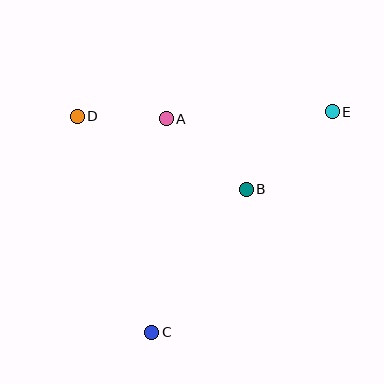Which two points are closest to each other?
Points A and D are closest to each other.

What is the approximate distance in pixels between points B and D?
The distance between B and D is approximately 184 pixels.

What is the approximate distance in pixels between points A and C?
The distance between A and C is approximately 214 pixels.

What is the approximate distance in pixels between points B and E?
The distance between B and E is approximately 116 pixels.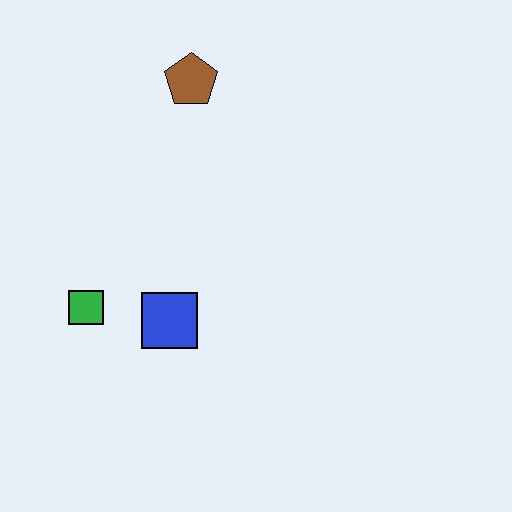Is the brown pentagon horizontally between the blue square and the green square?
No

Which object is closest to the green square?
The blue square is closest to the green square.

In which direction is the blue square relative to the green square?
The blue square is to the right of the green square.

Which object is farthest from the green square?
The brown pentagon is farthest from the green square.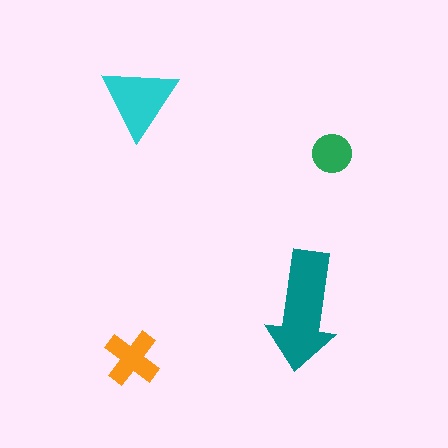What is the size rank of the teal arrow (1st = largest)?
1st.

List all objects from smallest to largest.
The green circle, the orange cross, the cyan triangle, the teal arrow.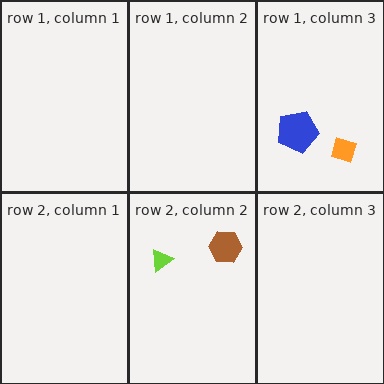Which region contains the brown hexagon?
The row 2, column 2 region.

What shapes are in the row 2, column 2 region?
The lime triangle, the brown hexagon.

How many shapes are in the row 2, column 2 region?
2.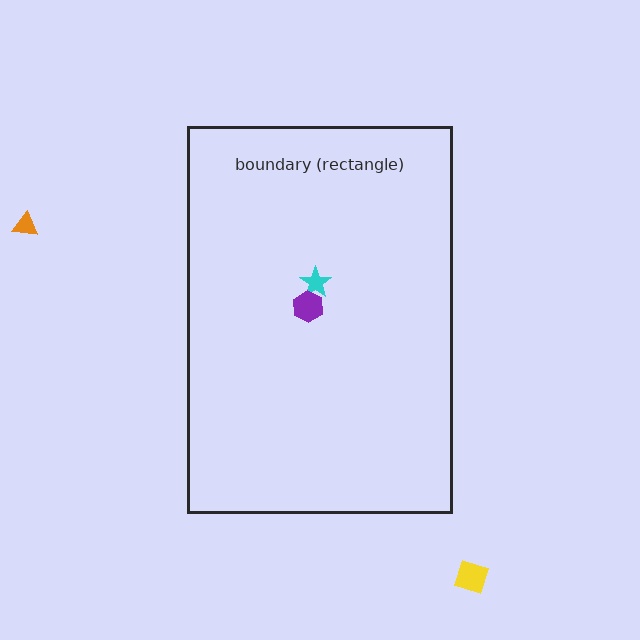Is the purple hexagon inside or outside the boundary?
Inside.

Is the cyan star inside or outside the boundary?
Inside.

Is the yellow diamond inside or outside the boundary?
Outside.